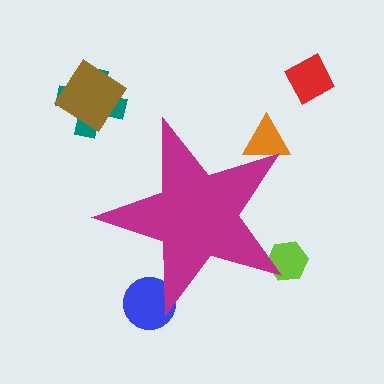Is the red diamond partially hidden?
No, the red diamond is fully visible.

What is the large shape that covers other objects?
A magenta star.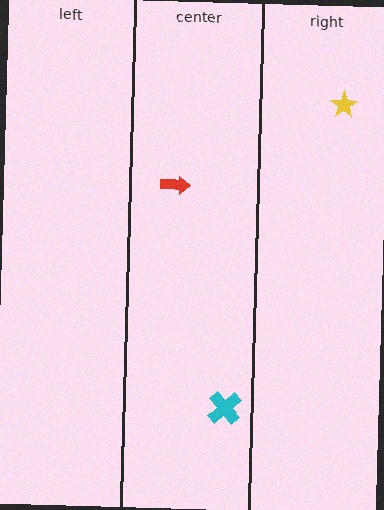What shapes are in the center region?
The cyan cross, the red arrow.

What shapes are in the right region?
The yellow star.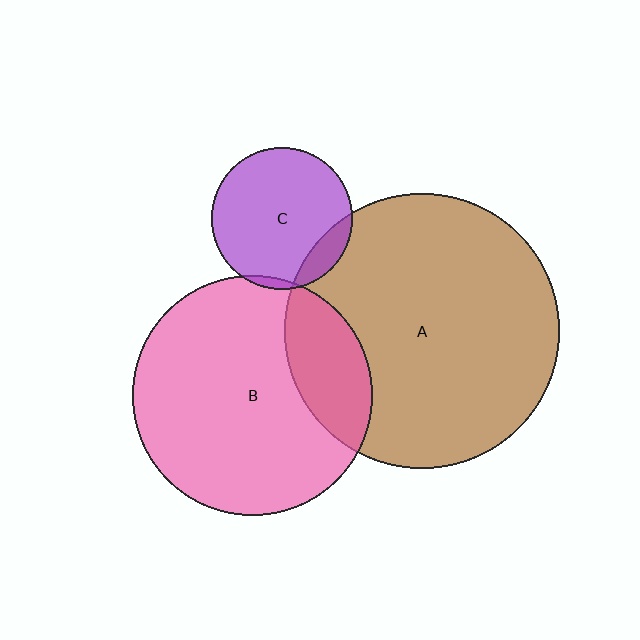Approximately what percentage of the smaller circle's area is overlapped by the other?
Approximately 10%.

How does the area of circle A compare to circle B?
Approximately 1.3 times.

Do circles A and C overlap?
Yes.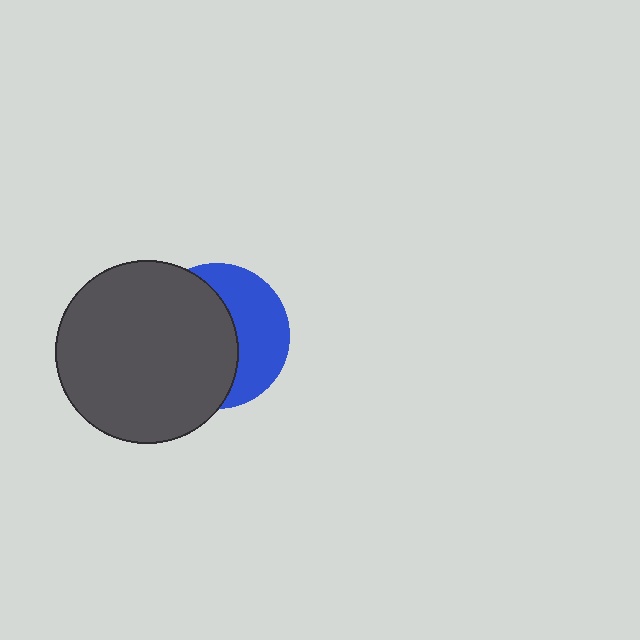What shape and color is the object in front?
The object in front is a dark gray circle.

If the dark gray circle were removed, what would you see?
You would see the complete blue circle.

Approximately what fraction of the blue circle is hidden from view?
Roughly 58% of the blue circle is hidden behind the dark gray circle.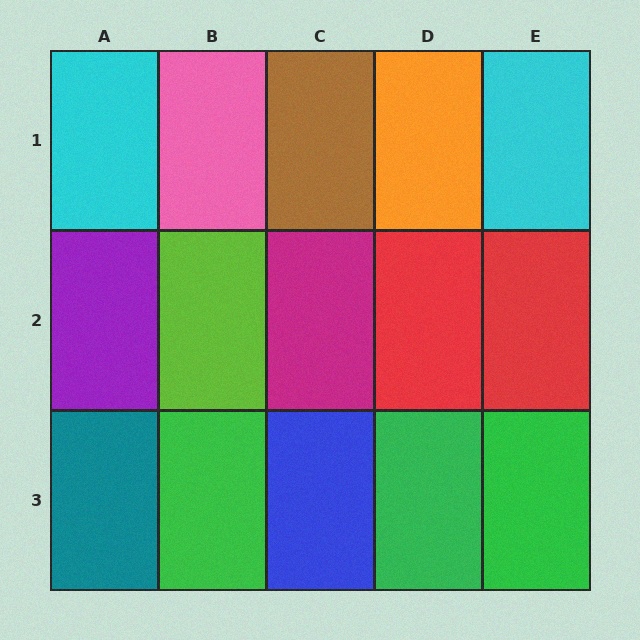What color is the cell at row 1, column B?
Pink.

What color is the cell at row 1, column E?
Cyan.